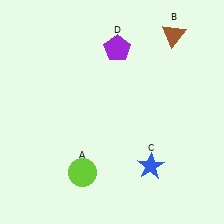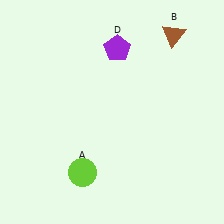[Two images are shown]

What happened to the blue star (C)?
The blue star (C) was removed in Image 2. It was in the bottom-right area of Image 1.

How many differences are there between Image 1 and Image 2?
There is 1 difference between the two images.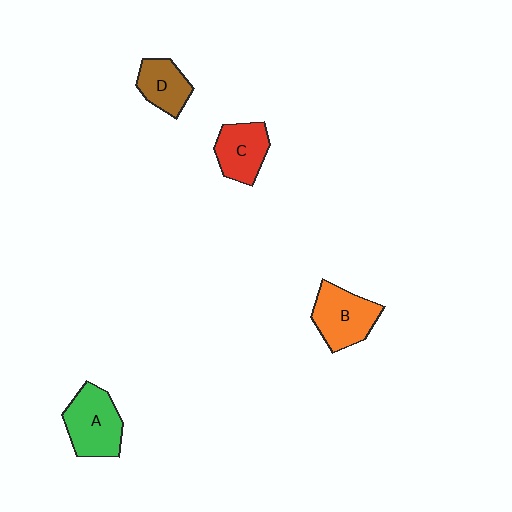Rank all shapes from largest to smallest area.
From largest to smallest: A (green), B (orange), C (red), D (brown).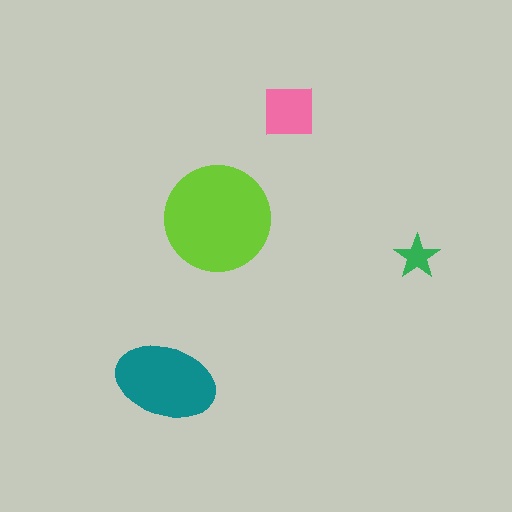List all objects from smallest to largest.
The green star, the pink square, the teal ellipse, the lime circle.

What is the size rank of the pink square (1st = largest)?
3rd.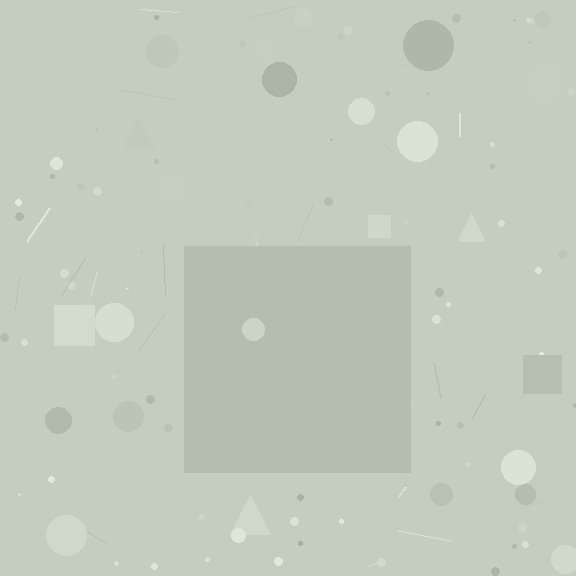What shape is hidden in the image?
A square is hidden in the image.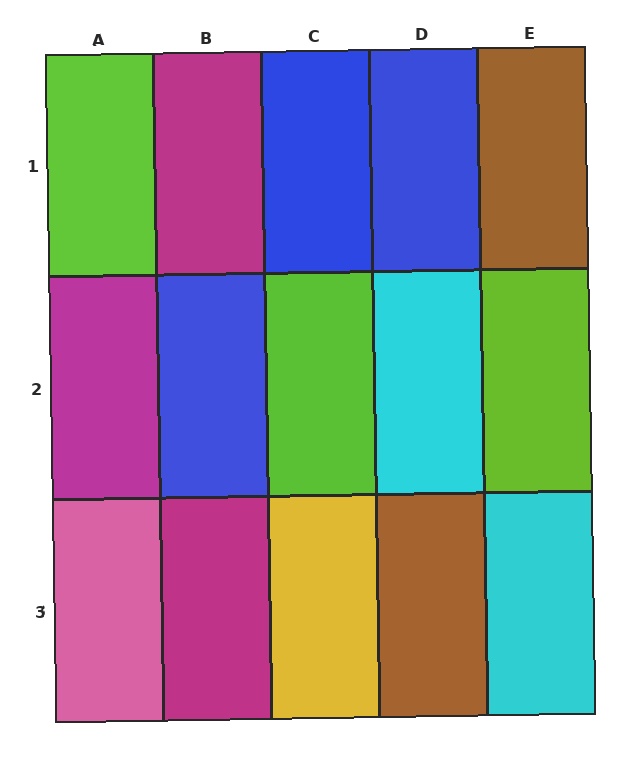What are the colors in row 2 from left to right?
Magenta, blue, lime, cyan, lime.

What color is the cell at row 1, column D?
Blue.